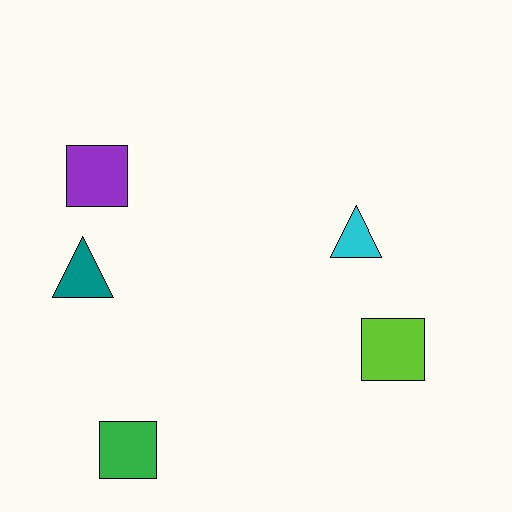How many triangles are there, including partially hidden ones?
There are 2 triangles.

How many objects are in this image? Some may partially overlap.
There are 5 objects.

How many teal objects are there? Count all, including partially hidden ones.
There is 1 teal object.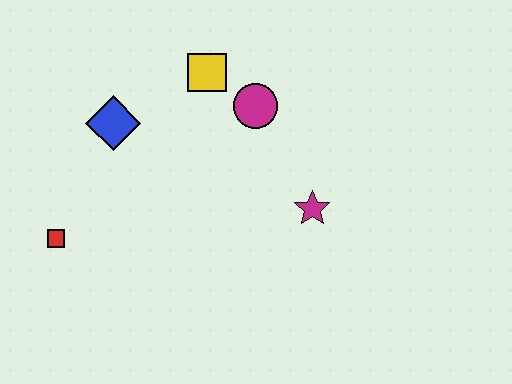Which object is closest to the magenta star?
The magenta circle is closest to the magenta star.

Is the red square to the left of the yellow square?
Yes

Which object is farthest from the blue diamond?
The magenta star is farthest from the blue diamond.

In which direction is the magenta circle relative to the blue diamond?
The magenta circle is to the right of the blue diamond.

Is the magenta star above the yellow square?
No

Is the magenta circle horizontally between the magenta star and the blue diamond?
Yes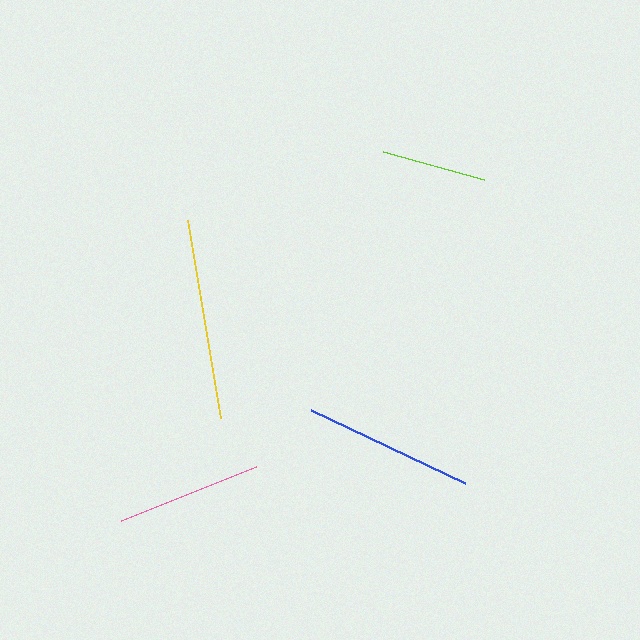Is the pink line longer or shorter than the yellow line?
The yellow line is longer than the pink line.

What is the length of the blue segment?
The blue segment is approximately 171 pixels long.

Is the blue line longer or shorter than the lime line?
The blue line is longer than the lime line.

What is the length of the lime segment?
The lime segment is approximately 105 pixels long.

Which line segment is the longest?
The yellow line is the longest at approximately 201 pixels.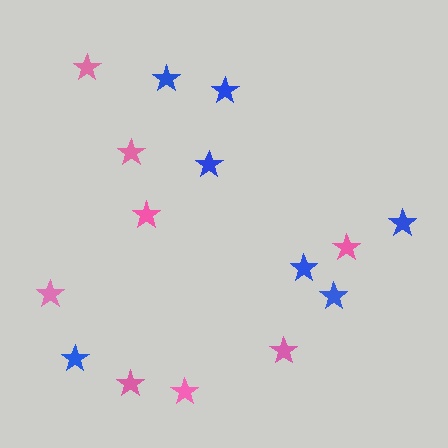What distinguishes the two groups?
There are 2 groups: one group of blue stars (7) and one group of pink stars (8).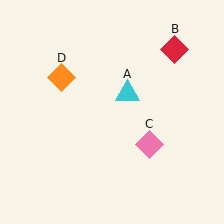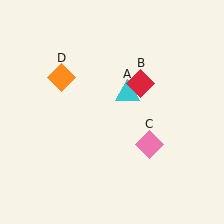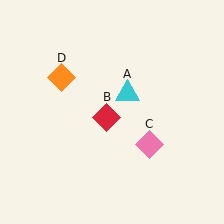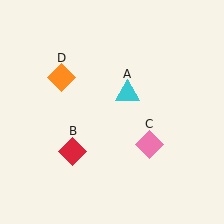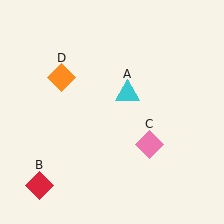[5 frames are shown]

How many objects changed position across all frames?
1 object changed position: red diamond (object B).